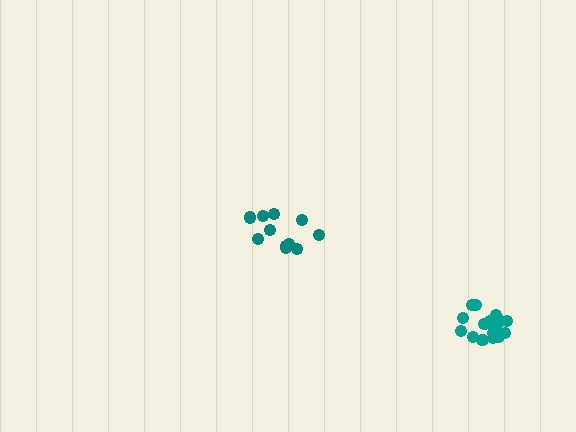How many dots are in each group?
Group 1: 11 dots, Group 2: 17 dots (28 total).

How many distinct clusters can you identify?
There are 2 distinct clusters.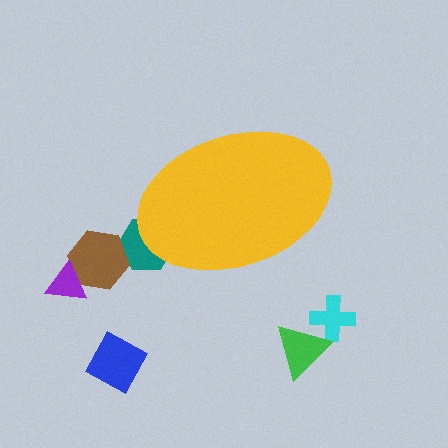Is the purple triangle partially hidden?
No, the purple triangle is fully visible.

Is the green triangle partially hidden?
No, the green triangle is fully visible.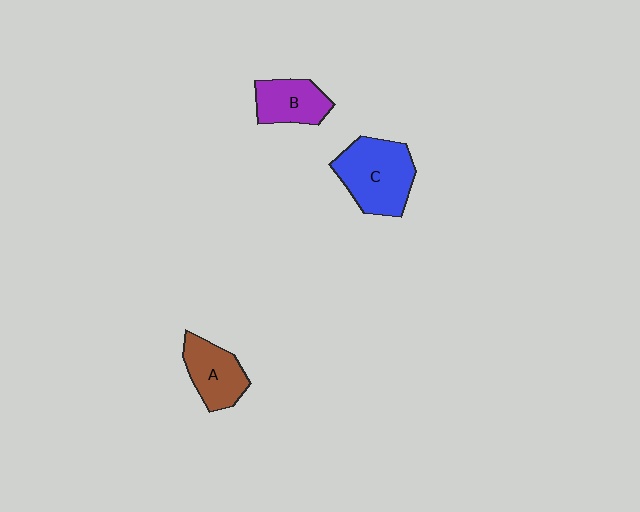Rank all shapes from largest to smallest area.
From largest to smallest: C (blue), A (brown), B (purple).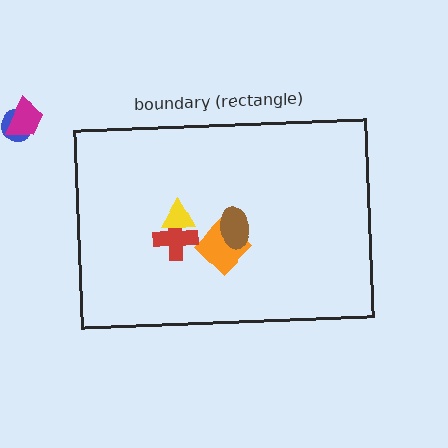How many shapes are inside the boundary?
4 inside, 2 outside.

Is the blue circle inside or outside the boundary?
Outside.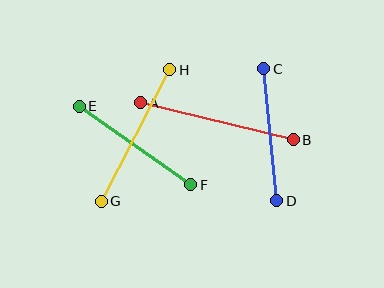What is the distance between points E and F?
The distance is approximately 136 pixels.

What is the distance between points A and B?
The distance is approximately 157 pixels.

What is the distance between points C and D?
The distance is approximately 133 pixels.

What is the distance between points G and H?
The distance is approximately 149 pixels.